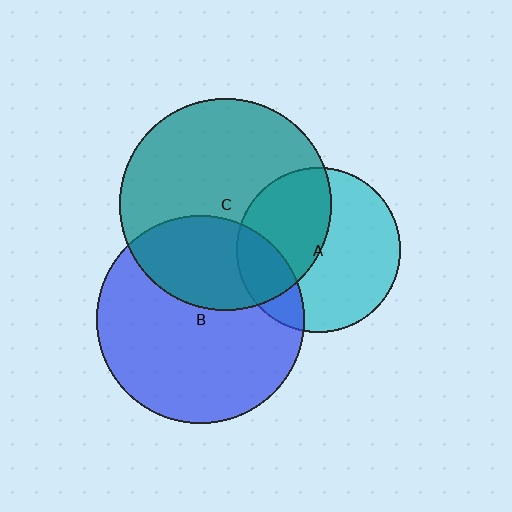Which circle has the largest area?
Circle C (teal).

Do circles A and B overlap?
Yes.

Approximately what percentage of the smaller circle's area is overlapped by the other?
Approximately 20%.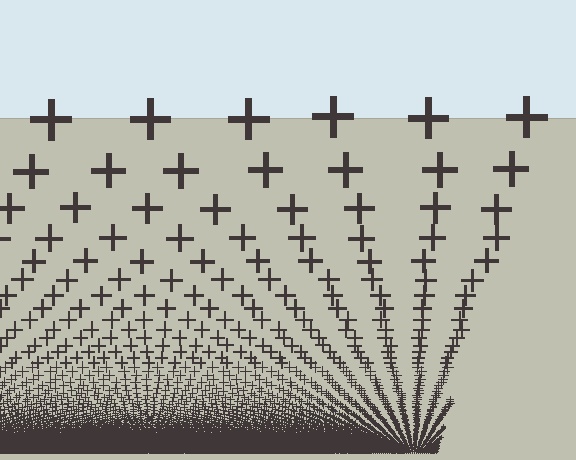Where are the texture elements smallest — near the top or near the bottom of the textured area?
Near the bottom.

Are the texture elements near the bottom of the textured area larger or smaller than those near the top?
Smaller. The gradient is inverted — elements near the bottom are smaller and denser.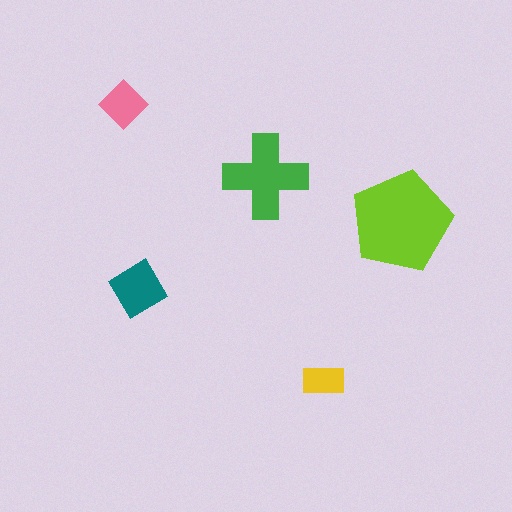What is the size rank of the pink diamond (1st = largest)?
4th.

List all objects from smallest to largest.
The yellow rectangle, the pink diamond, the teal diamond, the green cross, the lime pentagon.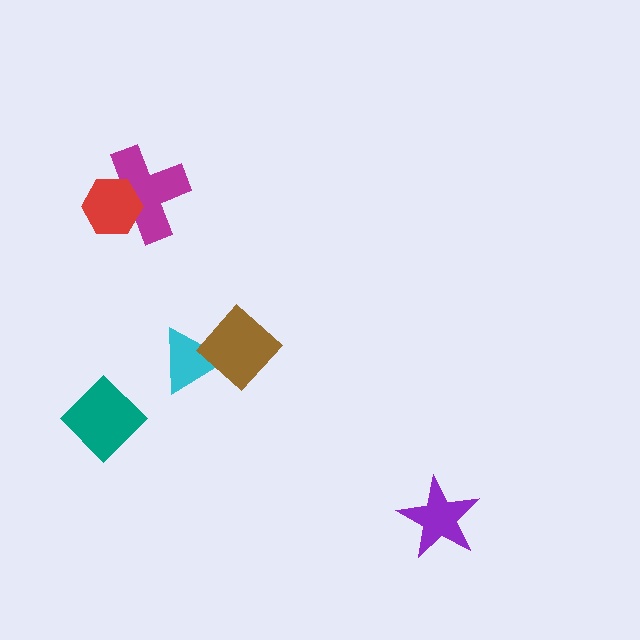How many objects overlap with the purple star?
0 objects overlap with the purple star.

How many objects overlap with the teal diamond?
0 objects overlap with the teal diamond.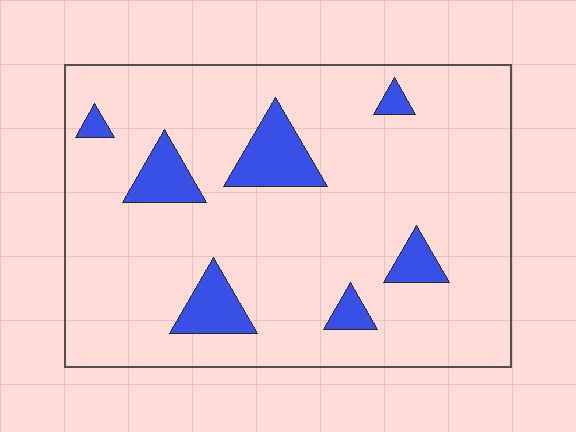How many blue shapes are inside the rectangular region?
7.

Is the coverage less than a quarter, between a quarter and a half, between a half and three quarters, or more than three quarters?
Less than a quarter.